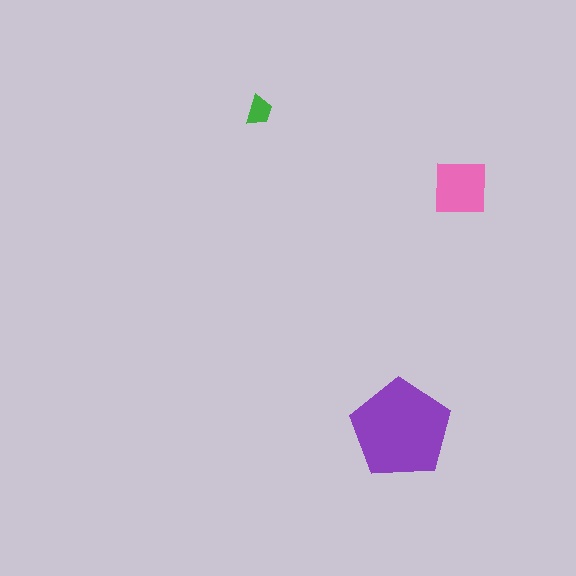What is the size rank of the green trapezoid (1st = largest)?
3rd.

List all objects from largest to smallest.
The purple pentagon, the pink square, the green trapezoid.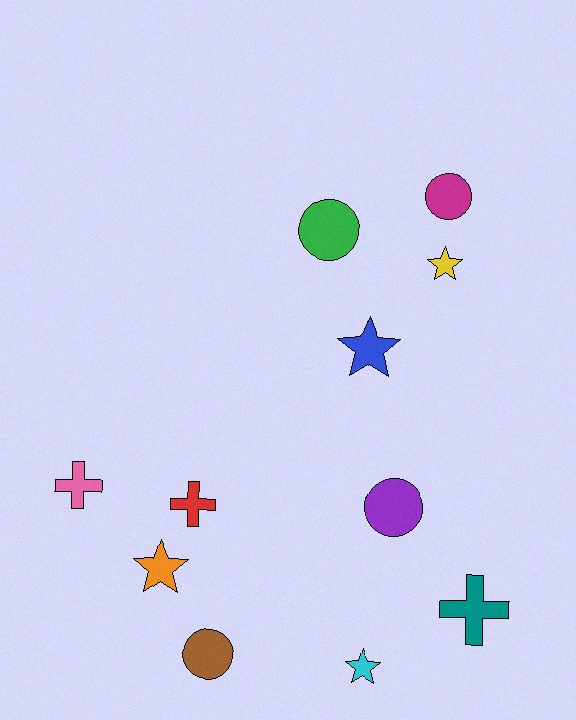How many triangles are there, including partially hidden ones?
There are no triangles.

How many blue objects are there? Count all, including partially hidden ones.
There is 1 blue object.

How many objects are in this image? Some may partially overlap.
There are 11 objects.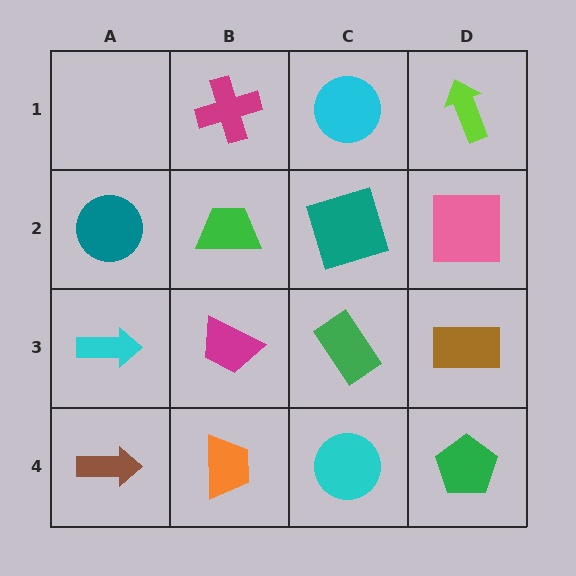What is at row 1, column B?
A magenta cross.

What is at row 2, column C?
A teal square.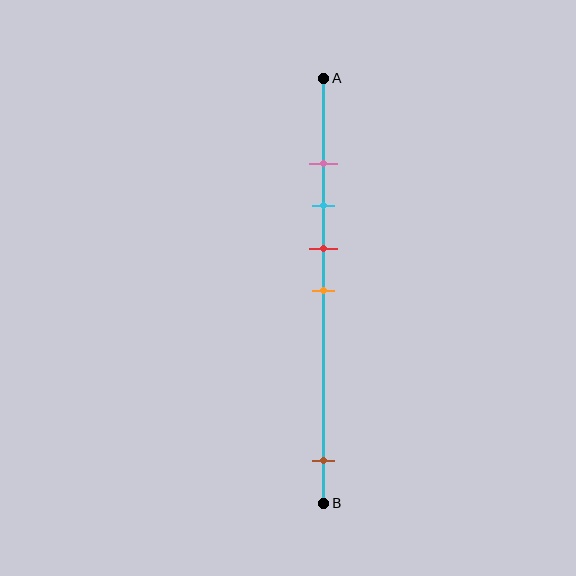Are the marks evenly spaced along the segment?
No, the marks are not evenly spaced.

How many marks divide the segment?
There are 5 marks dividing the segment.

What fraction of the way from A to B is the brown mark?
The brown mark is approximately 90% (0.9) of the way from A to B.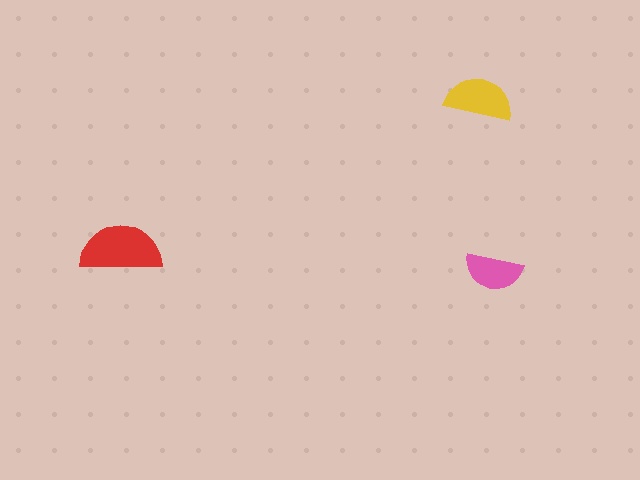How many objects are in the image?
There are 3 objects in the image.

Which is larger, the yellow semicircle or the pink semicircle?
The yellow one.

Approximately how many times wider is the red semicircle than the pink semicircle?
About 1.5 times wider.